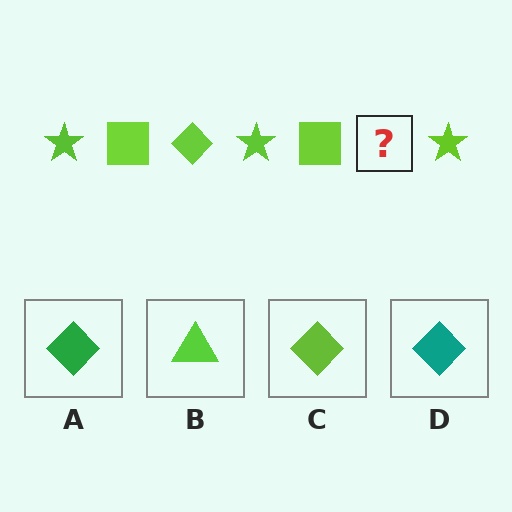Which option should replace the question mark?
Option C.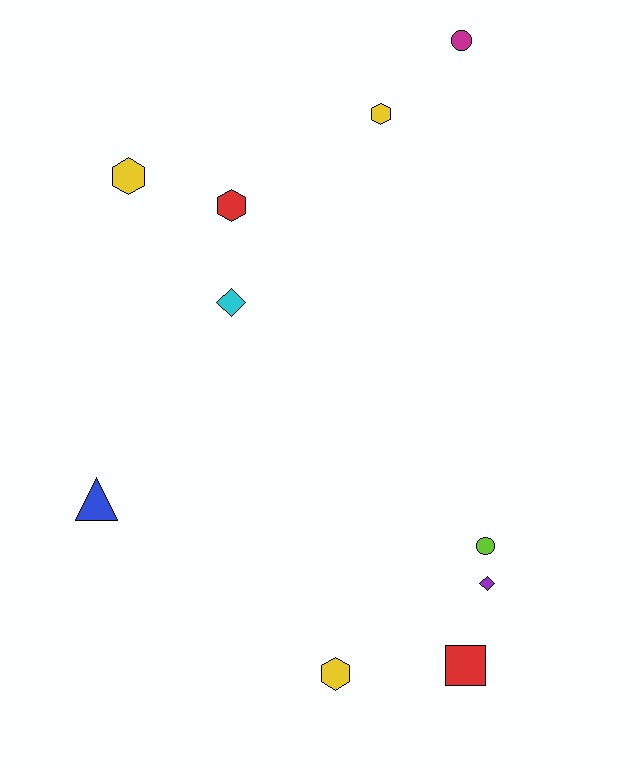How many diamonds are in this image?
There are 2 diamonds.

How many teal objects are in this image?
There are no teal objects.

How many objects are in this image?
There are 10 objects.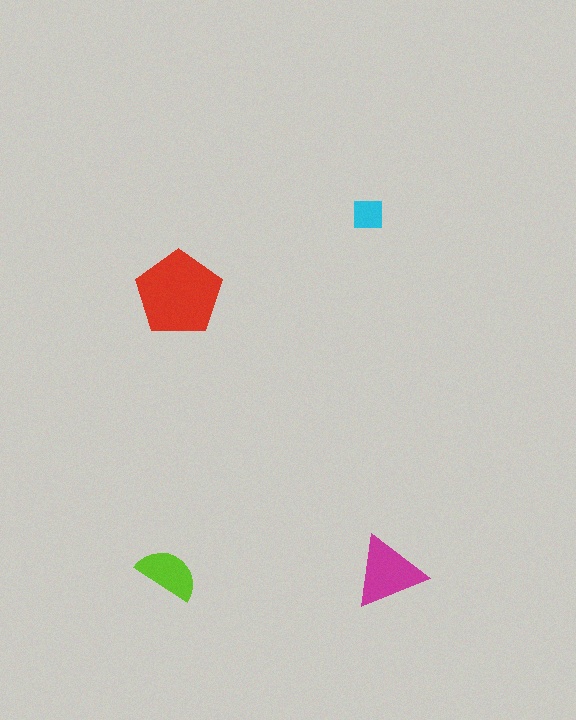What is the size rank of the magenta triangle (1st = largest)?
2nd.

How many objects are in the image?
There are 4 objects in the image.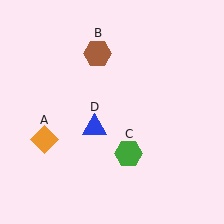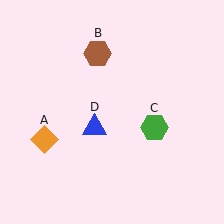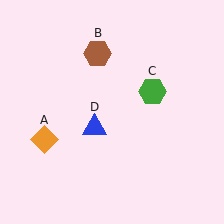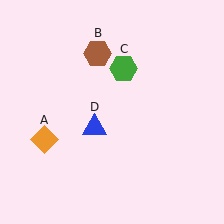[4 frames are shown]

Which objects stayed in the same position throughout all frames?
Orange diamond (object A) and brown hexagon (object B) and blue triangle (object D) remained stationary.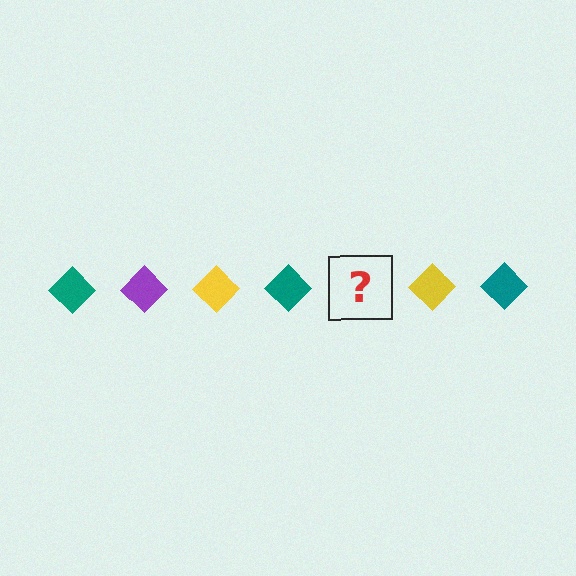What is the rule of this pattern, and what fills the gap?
The rule is that the pattern cycles through teal, purple, yellow diamonds. The gap should be filled with a purple diamond.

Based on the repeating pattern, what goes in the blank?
The blank should be a purple diamond.